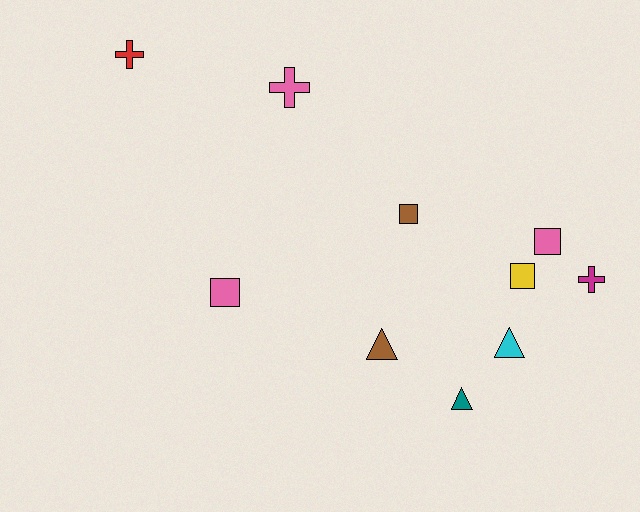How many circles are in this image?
There are no circles.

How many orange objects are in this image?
There are no orange objects.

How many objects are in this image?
There are 10 objects.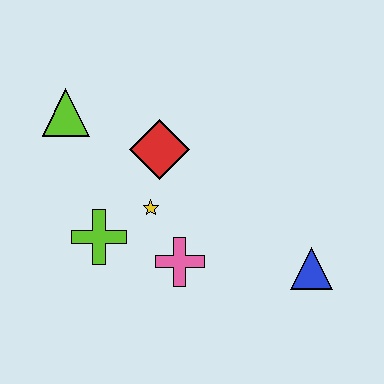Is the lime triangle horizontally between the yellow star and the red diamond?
No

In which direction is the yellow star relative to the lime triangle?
The yellow star is below the lime triangle.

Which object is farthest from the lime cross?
The blue triangle is farthest from the lime cross.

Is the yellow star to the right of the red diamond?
No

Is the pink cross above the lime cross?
No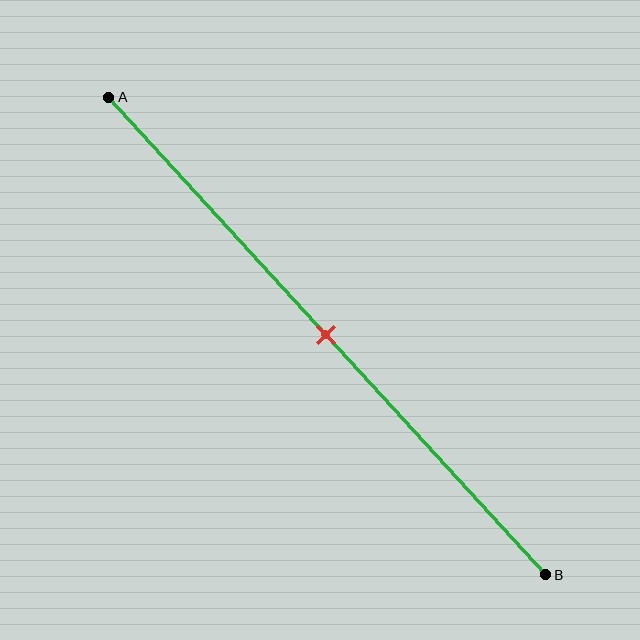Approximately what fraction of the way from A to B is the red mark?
The red mark is approximately 50% of the way from A to B.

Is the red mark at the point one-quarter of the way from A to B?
No, the mark is at about 50% from A, not at the 25% one-quarter point.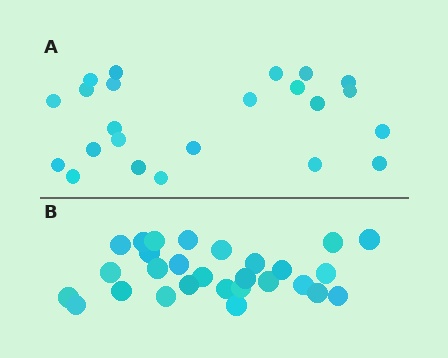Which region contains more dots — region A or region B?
Region B (the bottom region) has more dots.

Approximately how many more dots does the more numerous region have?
Region B has about 5 more dots than region A.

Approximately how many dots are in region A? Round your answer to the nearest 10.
About 20 dots. (The exact count is 23, which rounds to 20.)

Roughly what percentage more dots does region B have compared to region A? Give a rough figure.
About 20% more.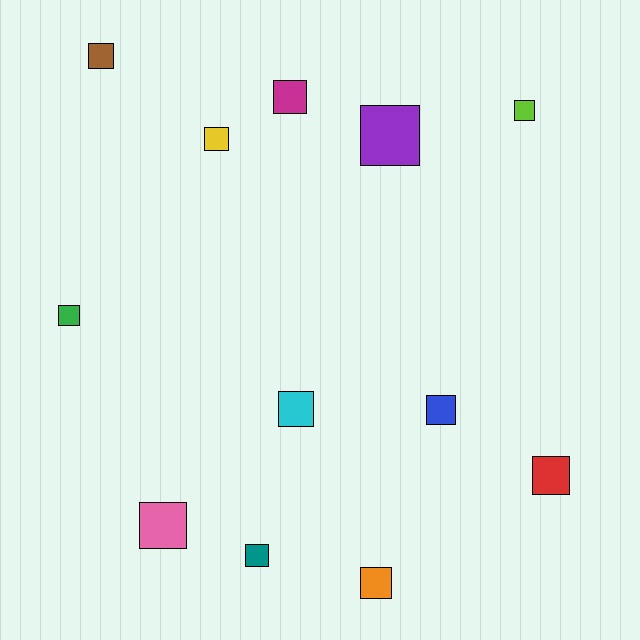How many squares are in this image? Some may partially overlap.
There are 12 squares.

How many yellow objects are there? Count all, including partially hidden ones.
There is 1 yellow object.